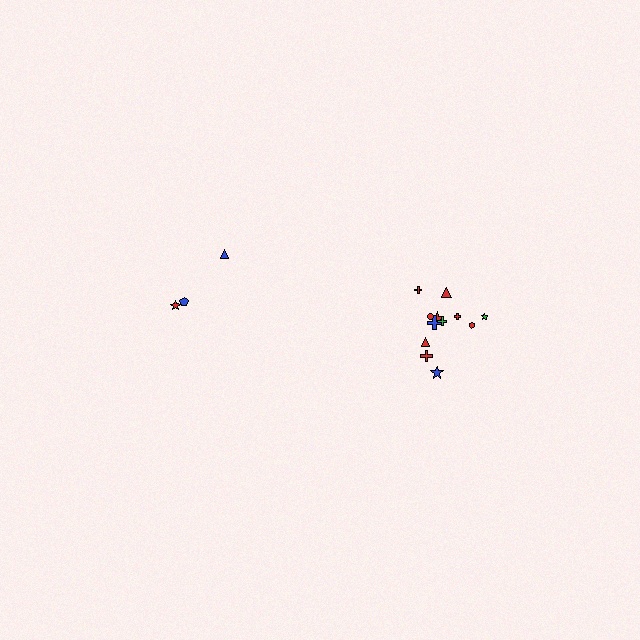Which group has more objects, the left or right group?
The right group.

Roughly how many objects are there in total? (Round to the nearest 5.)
Roughly 15 objects in total.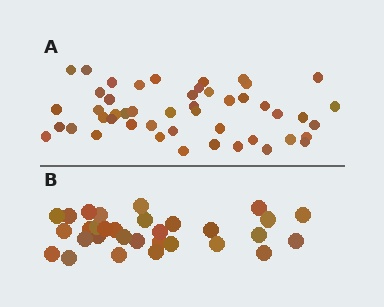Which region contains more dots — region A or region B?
Region A (the top region) has more dots.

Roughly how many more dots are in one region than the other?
Region A has approximately 15 more dots than region B.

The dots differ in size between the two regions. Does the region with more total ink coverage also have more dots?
No. Region B has more total ink coverage because its dots are larger, but region A actually contains more individual dots. Total area can be misleading — the number of items is what matters here.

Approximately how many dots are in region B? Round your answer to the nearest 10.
About 30 dots. (The exact count is 31, which rounds to 30.)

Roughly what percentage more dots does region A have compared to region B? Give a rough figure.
About 55% more.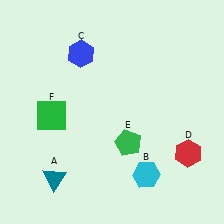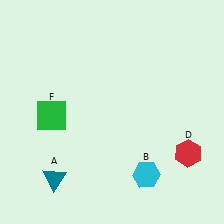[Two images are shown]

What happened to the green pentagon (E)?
The green pentagon (E) was removed in Image 2. It was in the bottom-right area of Image 1.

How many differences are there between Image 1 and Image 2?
There are 2 differences between the two images.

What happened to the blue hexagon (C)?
The blue hexagon (C) was removed in Image 2. It was in the top-left area of Image 1.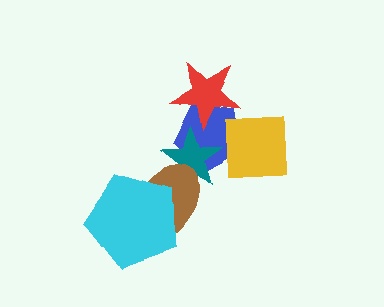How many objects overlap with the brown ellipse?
2 objects overlap with the brown ellipse.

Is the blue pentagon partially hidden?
Yes, it is partially covered by another shape.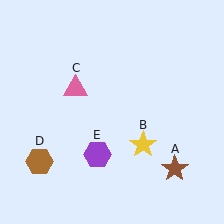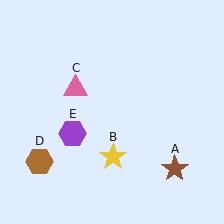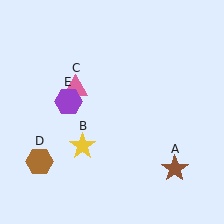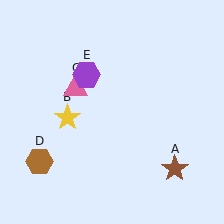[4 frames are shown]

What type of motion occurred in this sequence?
The yellow star (object B), purple hexagon (object E) rotated clockwise around the center of the scene.